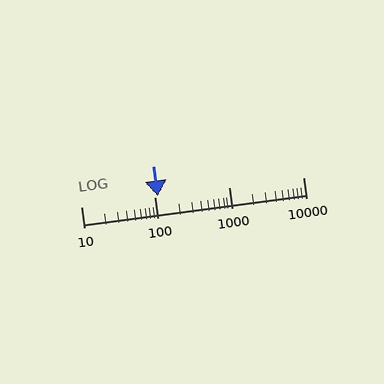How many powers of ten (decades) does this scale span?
The scale spans 3 decades, from 10 to 10000.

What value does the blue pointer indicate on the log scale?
The pointer indicates approximately 110.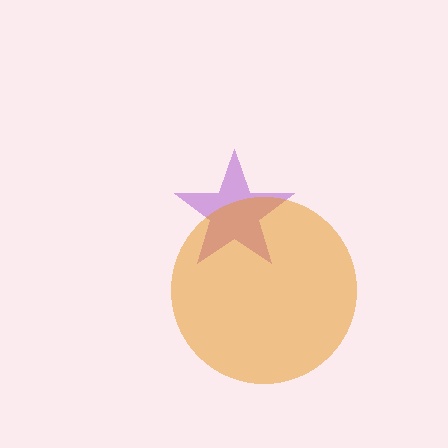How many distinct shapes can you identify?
There are 2 distinct shapes: a purple star, an orange circle.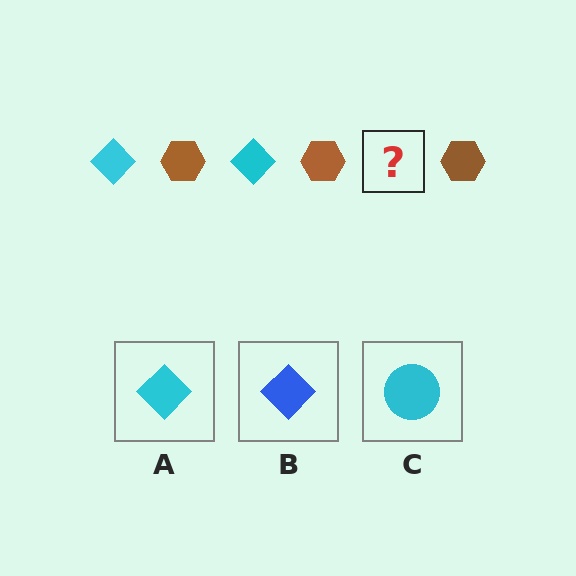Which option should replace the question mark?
Option A.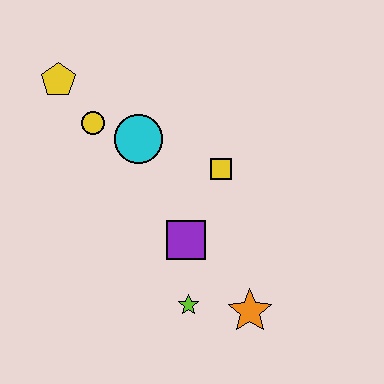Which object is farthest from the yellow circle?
The orange star is farthest from the yellow circle.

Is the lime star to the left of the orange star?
Yes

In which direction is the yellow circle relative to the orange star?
The yellow circle is above the orange star.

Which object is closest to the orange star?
The lime star is closest to the orange star.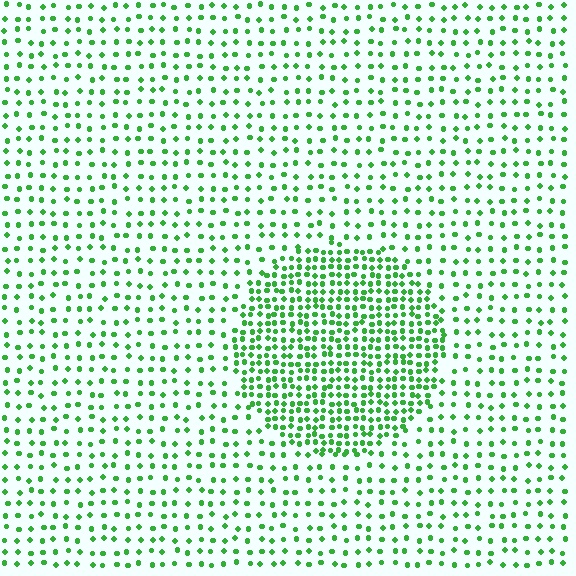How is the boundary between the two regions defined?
The boundary is defined by a change in element density (approximately 2.3x ratio). All elements are the same color, size, and shape.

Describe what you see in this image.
The image contains small green elements arranged at two different densities. A circle-shaped region is visible where the elements are more densely packed than the surrounding area.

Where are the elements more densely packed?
The elements are more densely packed inside the circle boundary.